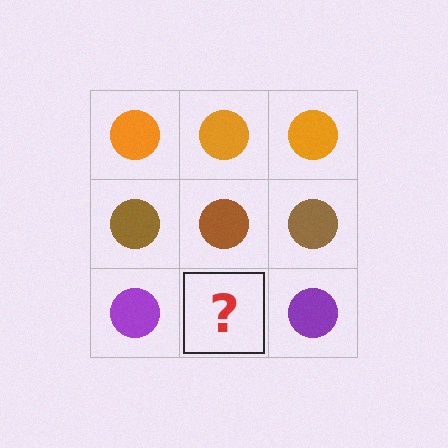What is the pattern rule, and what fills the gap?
The rule is that each row has a consistent color. The gap should be filled with a purple circle.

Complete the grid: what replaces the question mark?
The question mark should be replaced with a purple circle.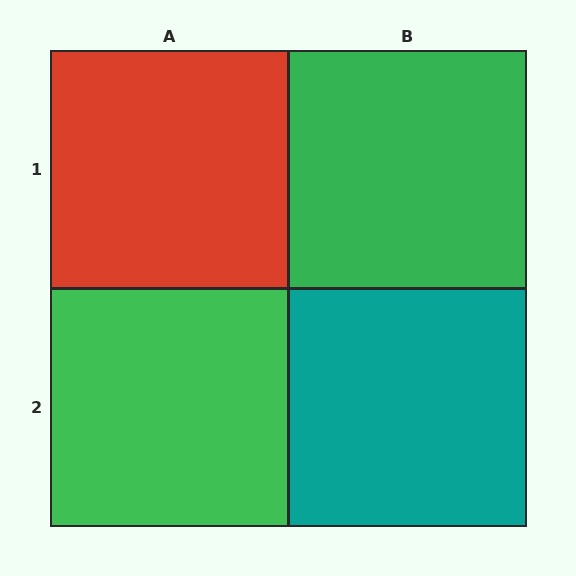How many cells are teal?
1 cell is teal.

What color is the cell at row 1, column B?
Green.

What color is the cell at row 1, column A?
Red.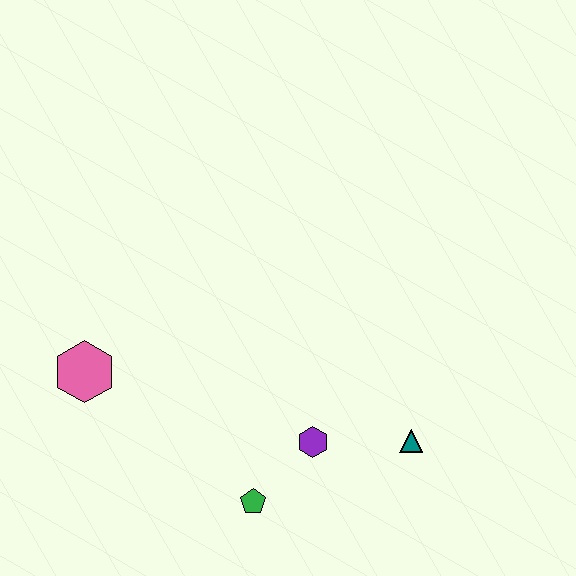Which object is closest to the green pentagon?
The purple hexagon is closest to the green pentagon.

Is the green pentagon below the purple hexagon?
Yes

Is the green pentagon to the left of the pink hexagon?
No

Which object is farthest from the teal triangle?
The pink hexagon is farthest from the teal triangle.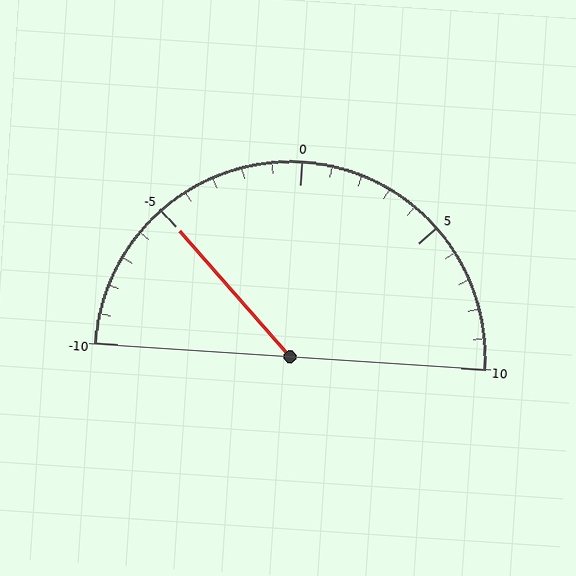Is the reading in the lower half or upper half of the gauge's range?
The reading is in the lower half of the range (-10 to 10).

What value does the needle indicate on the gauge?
The needle indicates approximately -5.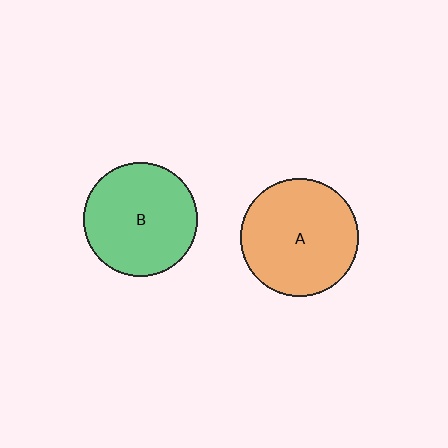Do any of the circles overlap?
No, none of the circles overlap.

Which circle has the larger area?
Circle A (orange).